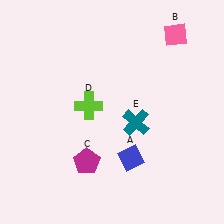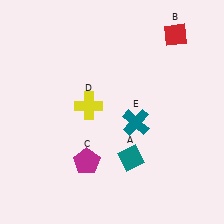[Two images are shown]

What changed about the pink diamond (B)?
In Image 1, B is pink. In Image 2, it changed to red.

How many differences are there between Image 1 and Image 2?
There are 3 differences between the two images.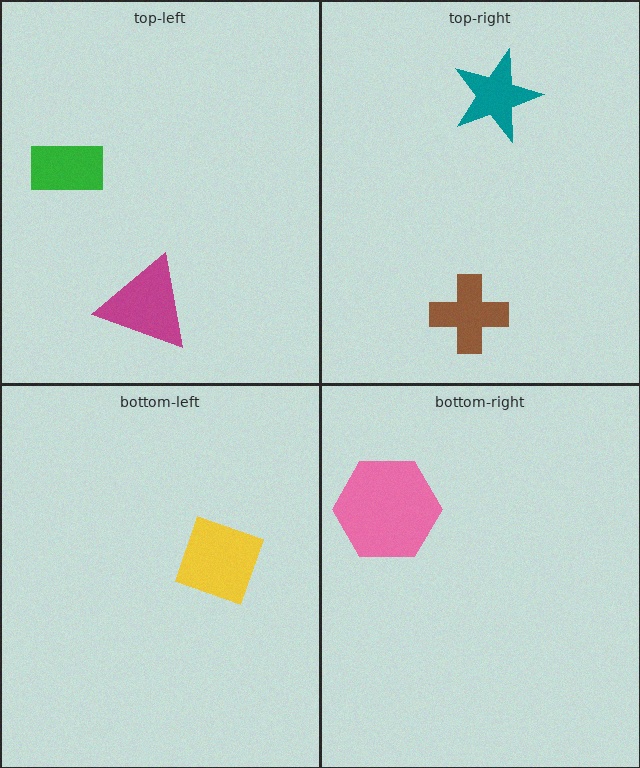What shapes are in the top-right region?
The brown cross, the teal star.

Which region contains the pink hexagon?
The bottom-right region.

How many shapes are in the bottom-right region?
1.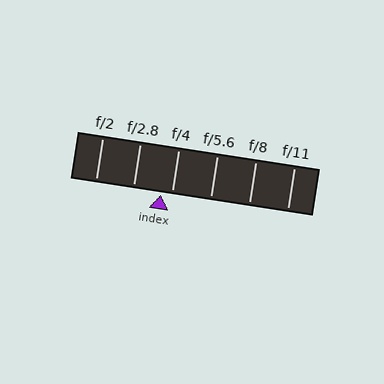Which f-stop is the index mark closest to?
The index mark is closest to f/4.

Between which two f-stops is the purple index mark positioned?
The index mark is between f/2.8 and f/4.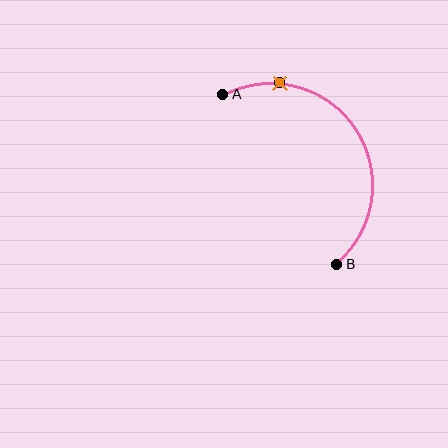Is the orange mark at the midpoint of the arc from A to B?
No. The orange mark lies on the arc but is closer to endpoint A. The arc midpoint would be at the point on the curve equidistant along the arc from both A and B.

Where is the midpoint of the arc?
The arc midpoint is the point on the curve farthest from the straight line joining A and B. It sits above and to the right of that line.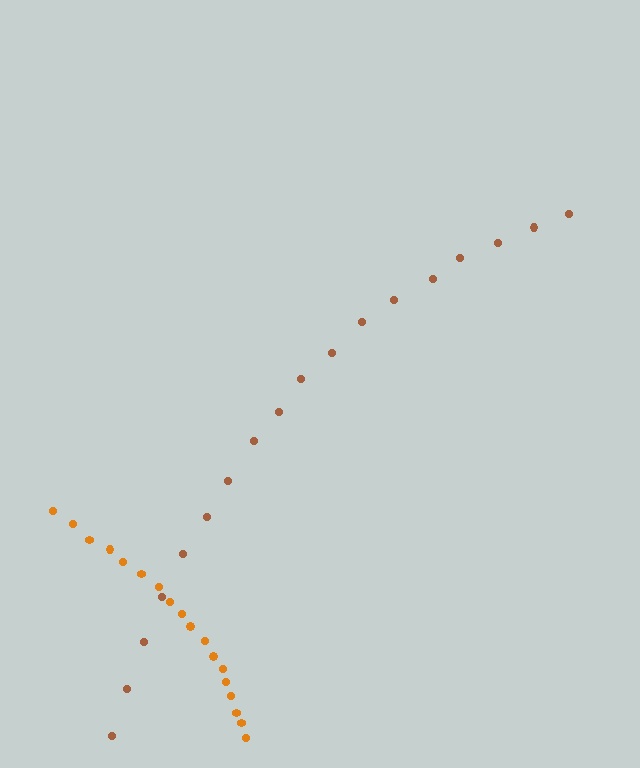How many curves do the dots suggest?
There are 2 distinct paths.